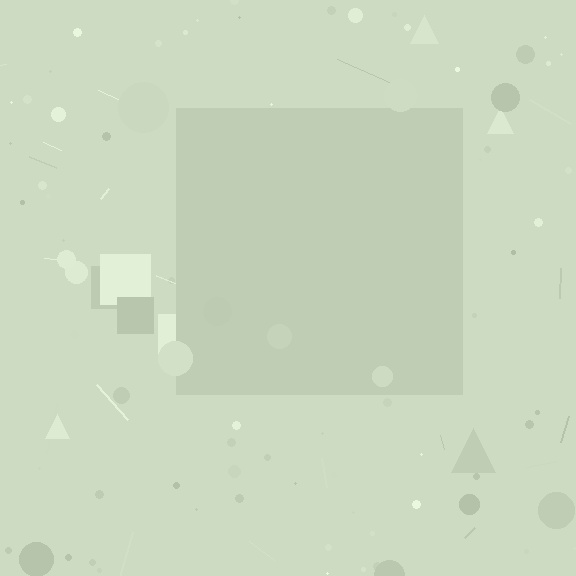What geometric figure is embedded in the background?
A square is embedded in the background.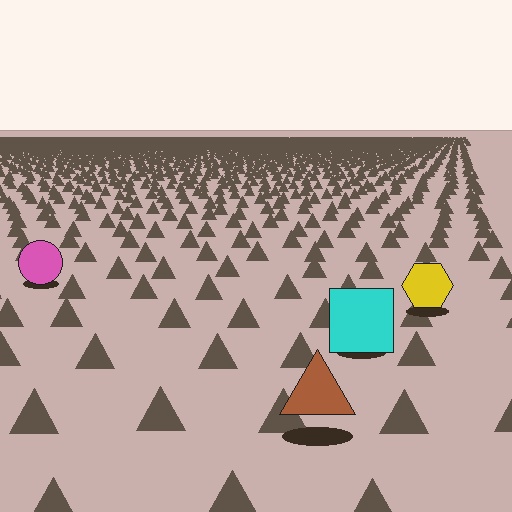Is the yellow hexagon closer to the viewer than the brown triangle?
No. The brown triangle is closer — you can tell from the texture gradient: the ground texture is coarser near it.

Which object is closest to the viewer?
The brown triangle is closest. The texture marks near it are larger and more spread out.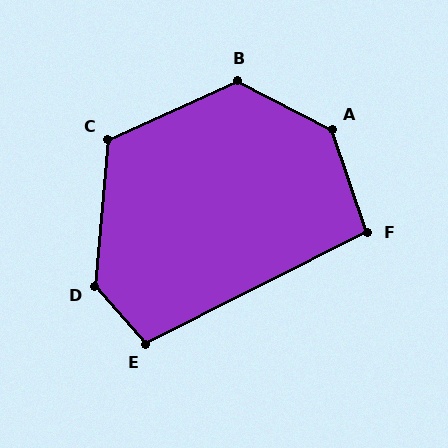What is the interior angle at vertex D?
Approximately 134 degrees (obtuse).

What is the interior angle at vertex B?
Approximately 129 degrees (obtuse).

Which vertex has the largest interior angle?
A, at approximately 136 degrees.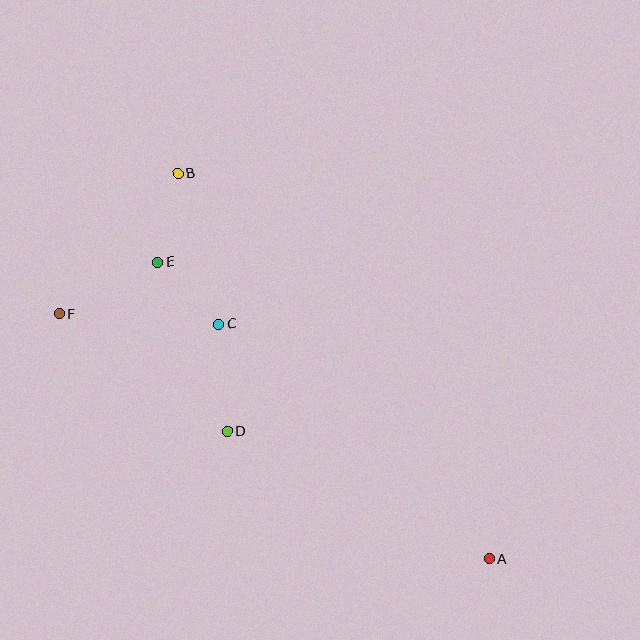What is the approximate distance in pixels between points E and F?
The distance between E and F is approximately 111 pixels.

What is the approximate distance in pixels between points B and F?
The distance between B and F is approximately 183 pixels.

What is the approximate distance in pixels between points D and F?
The distance between D and F is approximately 205 pixels.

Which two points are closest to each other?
Points C and E are closest to each other.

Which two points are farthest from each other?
Points A and B are farthest from each other.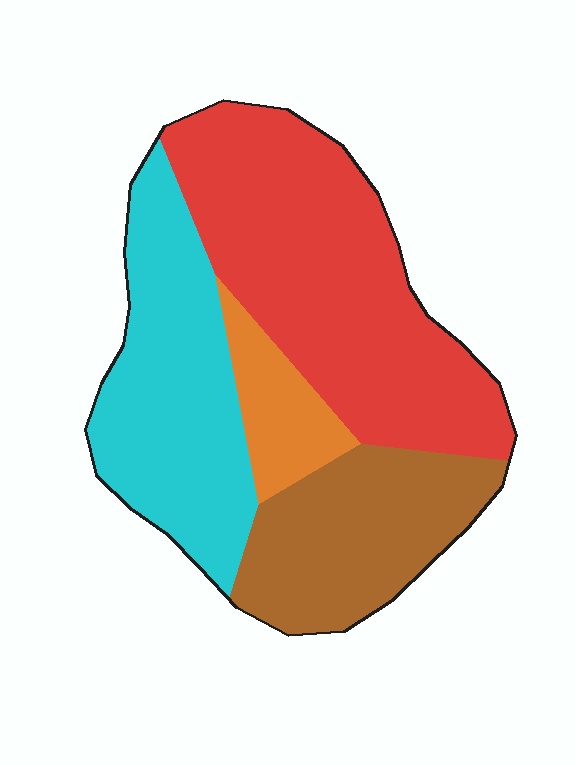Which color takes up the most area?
Red, at roughly 40%.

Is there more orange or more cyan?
Cyan.